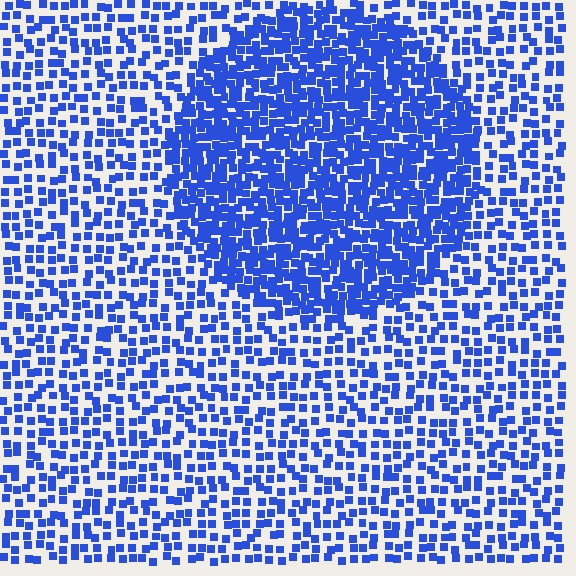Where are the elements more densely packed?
The elements are more densely packed inside the circle boundary.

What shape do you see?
I see a circle.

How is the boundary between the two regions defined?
The boundary is defined by a change in element density (approximately 2.1x ratio). All elements are the same color, size, and shape.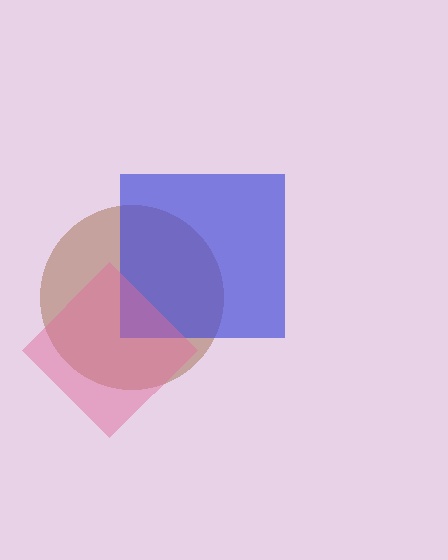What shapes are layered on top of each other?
The layered shapes are: a brown circle, a blue square, a pink diamond.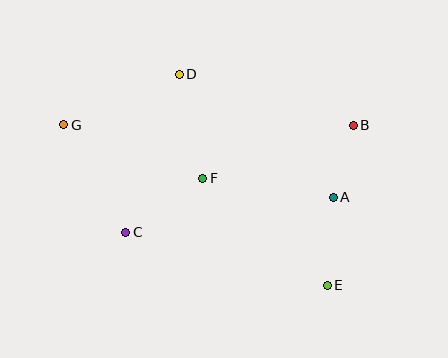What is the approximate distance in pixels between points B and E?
The distance between B and E is approximately 162 pixels.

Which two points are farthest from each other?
Points E and G are farthest from each other.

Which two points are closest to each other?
Points A and B are closest to each other.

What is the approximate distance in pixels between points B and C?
The distance between B and C is approximately 251 pixels.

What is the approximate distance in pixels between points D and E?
The distance between D and E is approximately 258 pixels.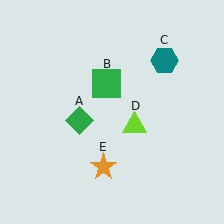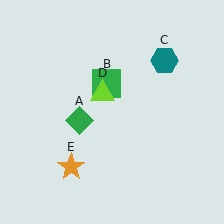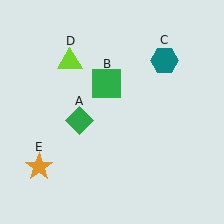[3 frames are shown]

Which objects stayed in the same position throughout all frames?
Green diamond (object A) and green square (object B) and teal hexagon (object C) remained stationary.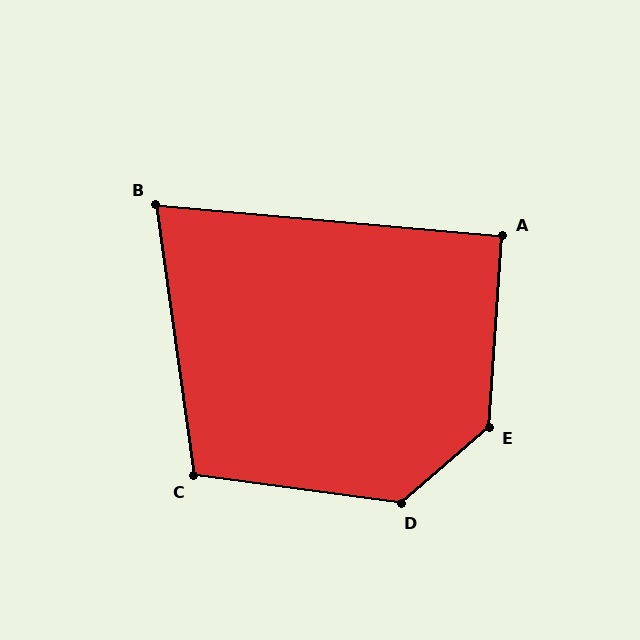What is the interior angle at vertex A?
Approximately 91 degrees (approximately right).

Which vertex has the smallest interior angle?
B, at approximately 77 degrees.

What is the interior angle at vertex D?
Approximately 132 degrees (obtuse).